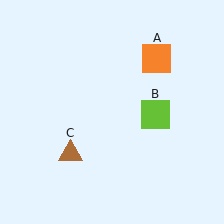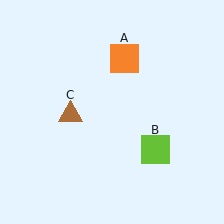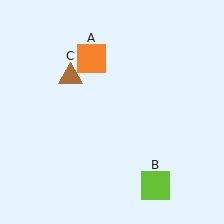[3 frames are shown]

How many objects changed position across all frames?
3 objects changed position: orange square (object A), lime square (object B), brown triangle (object C).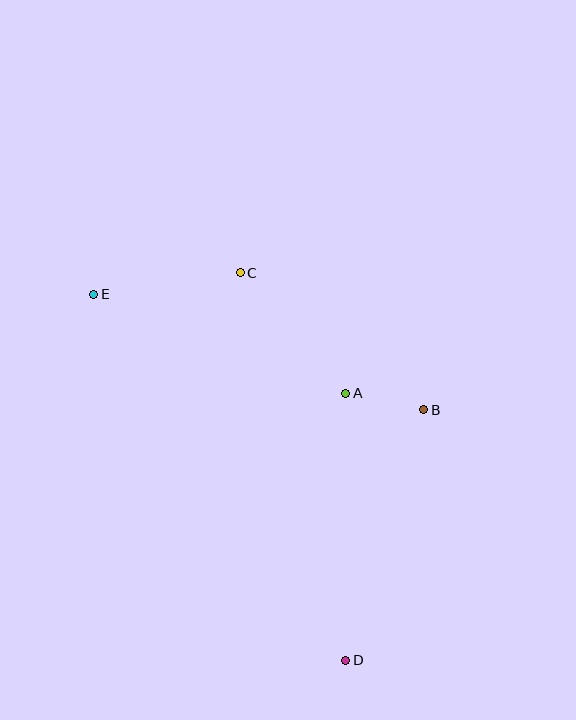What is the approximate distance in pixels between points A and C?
The distance between A and C is approximately 160 pixels.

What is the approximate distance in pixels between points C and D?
The distance between C and D is approximately 401 pixels.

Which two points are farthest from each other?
Points D and E are farthest from each other.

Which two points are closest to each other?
Points A and B are closest to each other.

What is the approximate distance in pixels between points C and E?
The distance between C and E is approximately 148 pixels.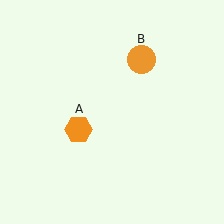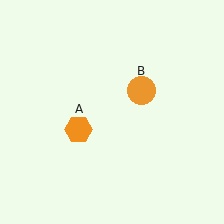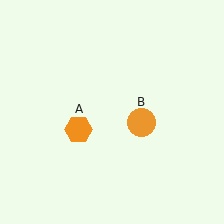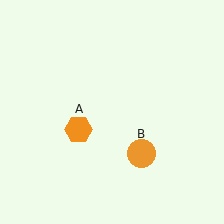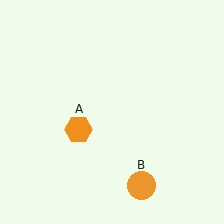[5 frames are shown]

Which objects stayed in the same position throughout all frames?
Orange hexagon (object A) remained stationary.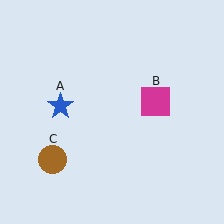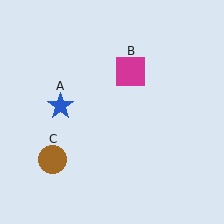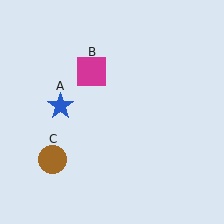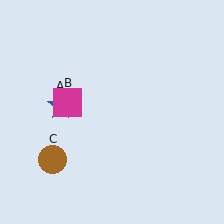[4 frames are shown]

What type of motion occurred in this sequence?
The magenta square (object B) rotated counterclockwise around the center of the scene.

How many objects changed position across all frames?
1 object changed position: magenta square (object B).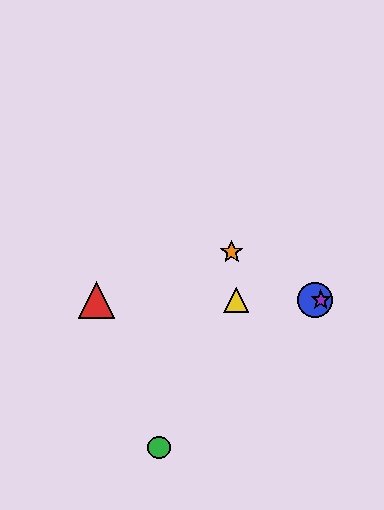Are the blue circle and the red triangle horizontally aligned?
Yes, both are at y≈300.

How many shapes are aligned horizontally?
4 shapes (the red triangle, the blue circle, the yellow triangle, the purple star) are aligned horizontally.